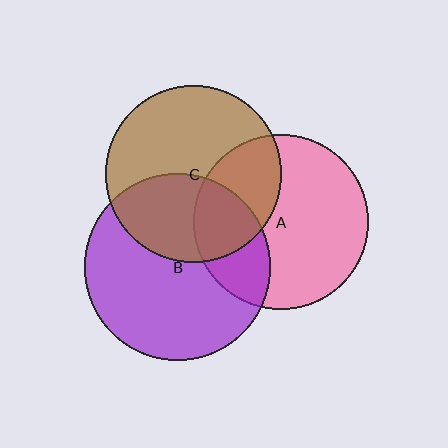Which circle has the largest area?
Circle B (purple).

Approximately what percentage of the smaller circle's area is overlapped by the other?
Approximately 30%.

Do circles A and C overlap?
Yes.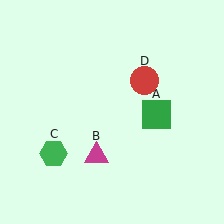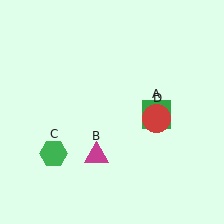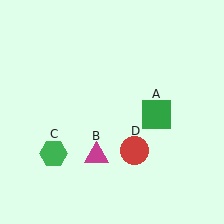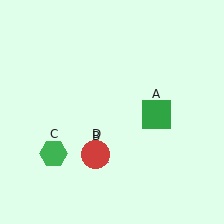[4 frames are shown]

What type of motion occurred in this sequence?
The red circle (object D) rotated clockwise around the center of the scene.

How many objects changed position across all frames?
1 object changed position: red circle (object D).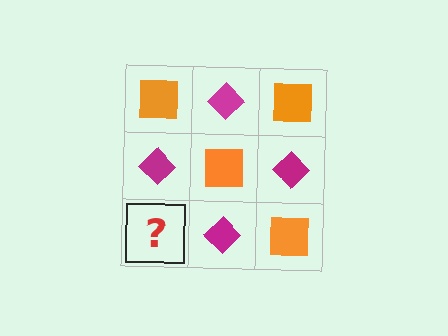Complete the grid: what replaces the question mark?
The question mark should be replaced with an orange square.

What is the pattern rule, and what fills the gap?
The rule is that it alternates orange square and magenta diamond in a checkerboard pattern. The gap should be filled with an orange square.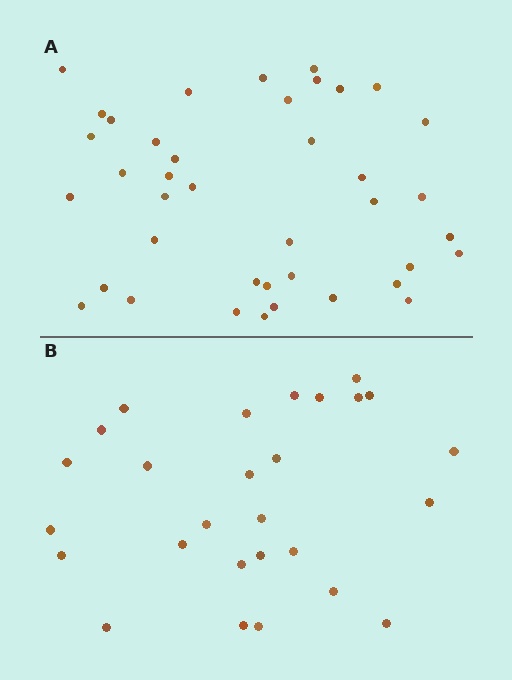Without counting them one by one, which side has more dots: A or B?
Region A (the top region) has more dots.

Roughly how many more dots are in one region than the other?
Region A has approximately 15 more dots than region B.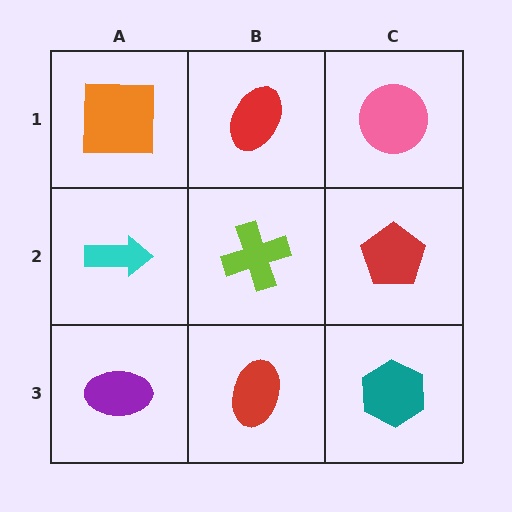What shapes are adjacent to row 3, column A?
A cyan arrow (row 2, column A), a red ellipse (row 3, column B).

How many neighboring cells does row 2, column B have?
4.